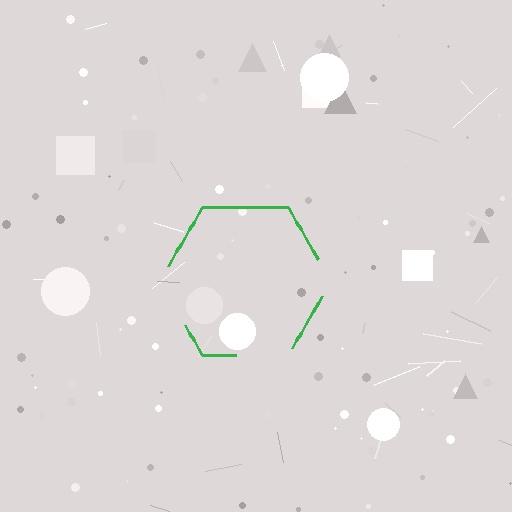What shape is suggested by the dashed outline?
The dashed outline suggests a hexagon.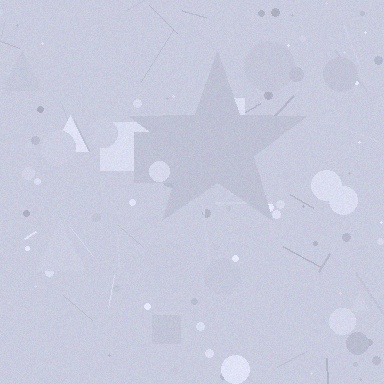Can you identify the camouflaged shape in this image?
The camouflaged shape is a star.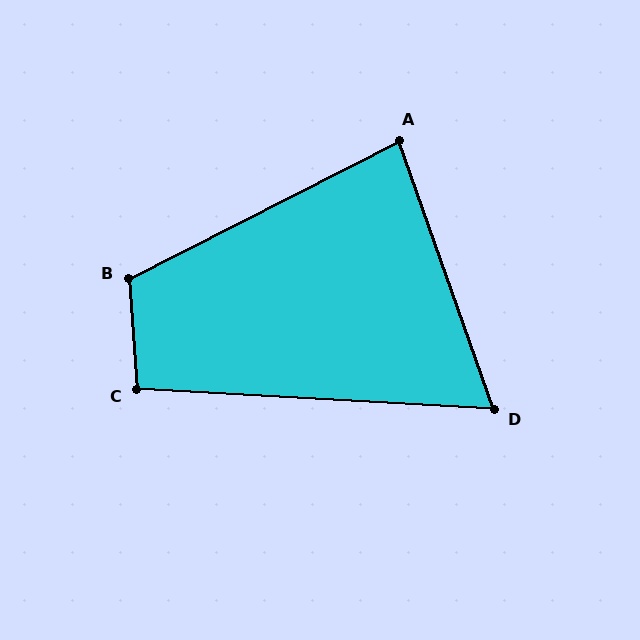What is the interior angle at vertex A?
Approximately 82 degrees (acute).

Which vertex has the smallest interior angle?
D, at approximately 67 degrees.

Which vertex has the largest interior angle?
B, at approximately 113 degrees.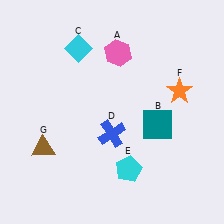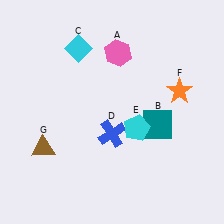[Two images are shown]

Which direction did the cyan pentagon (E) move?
The cyan pentagon (E) moved up.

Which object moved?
The cyan pentagon (E) moved up.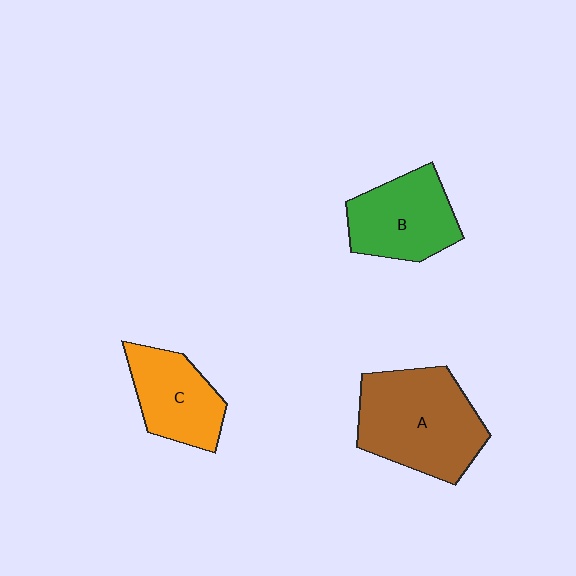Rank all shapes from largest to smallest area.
From largest to smallest: A (brown), B (green), C (orange).